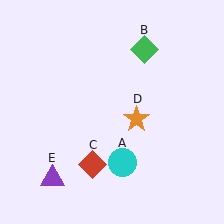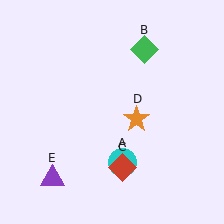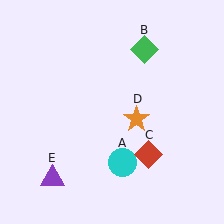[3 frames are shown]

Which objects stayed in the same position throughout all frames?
Cyan circle (object A) and green diamond (object B) and orange star (object D) and purple triangle (object E) remained stationary.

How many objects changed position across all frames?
1 object changed position: red diamond (object C).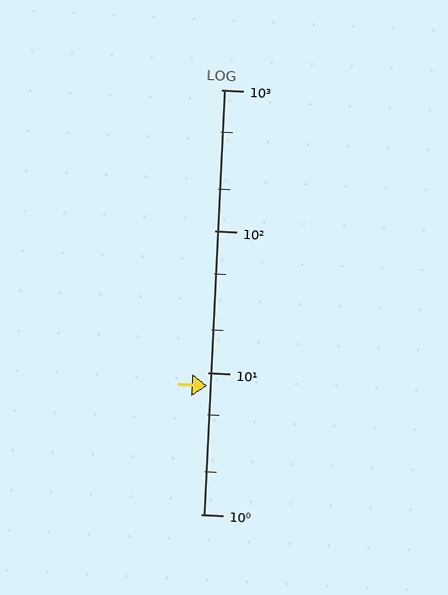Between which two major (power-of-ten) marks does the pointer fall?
The pointer is between 1 and 10.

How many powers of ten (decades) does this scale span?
The scale spans 3 decades, from 1 to 1000.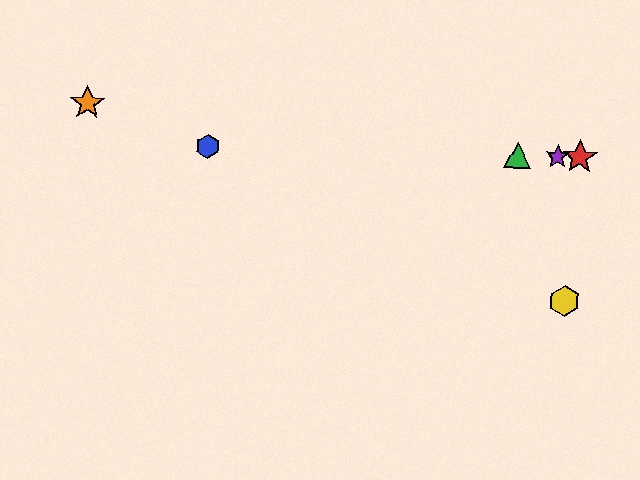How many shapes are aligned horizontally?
4 shapes (the red star, the blue hexagon, the green triangle, the purple star) are aligned horizontally.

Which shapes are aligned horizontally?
The red star, the blue hexagon, the green triangle, the purple star are aligned horizontally.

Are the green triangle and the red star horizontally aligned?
Yes, both are at y≈155.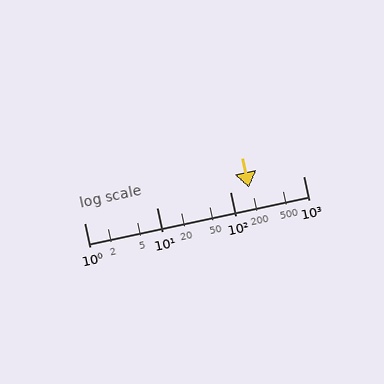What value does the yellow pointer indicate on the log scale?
The pointer indicates approximately 180.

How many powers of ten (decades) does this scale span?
The scale spans 3 decades, from 1 to 1000.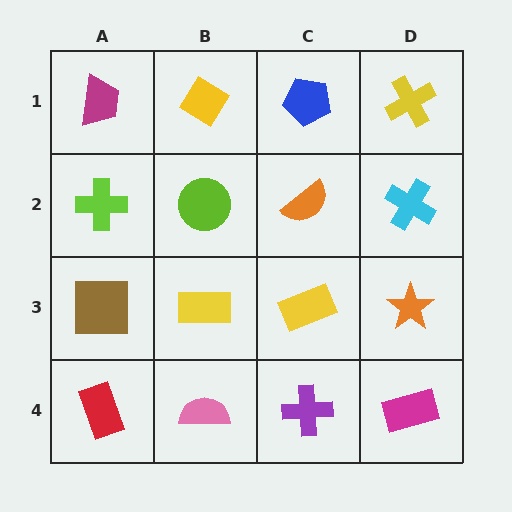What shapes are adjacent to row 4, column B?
A yellow rectangle (row 3, column B), a red rectangle (row 4, column A), a purple cross (row 4, column C).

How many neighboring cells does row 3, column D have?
3.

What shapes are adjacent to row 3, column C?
An orange semicircle (row 2, column C), a purple cross (row 4, column C), a yellow rectangle (row 3, column B), an orange star (row 3, column D).